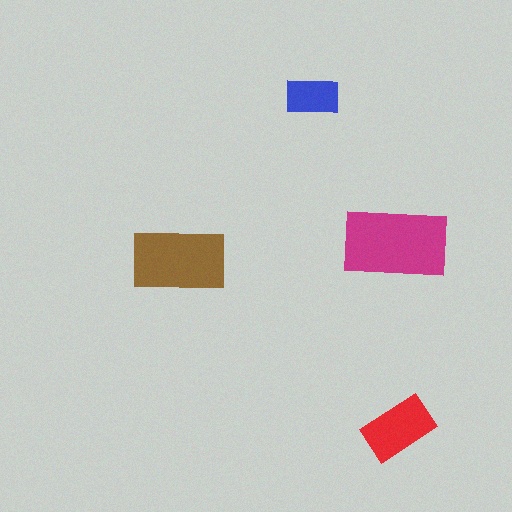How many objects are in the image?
There are 4 objects in the image.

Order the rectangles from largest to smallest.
the magenta one, the brown one, the red one, the blue one.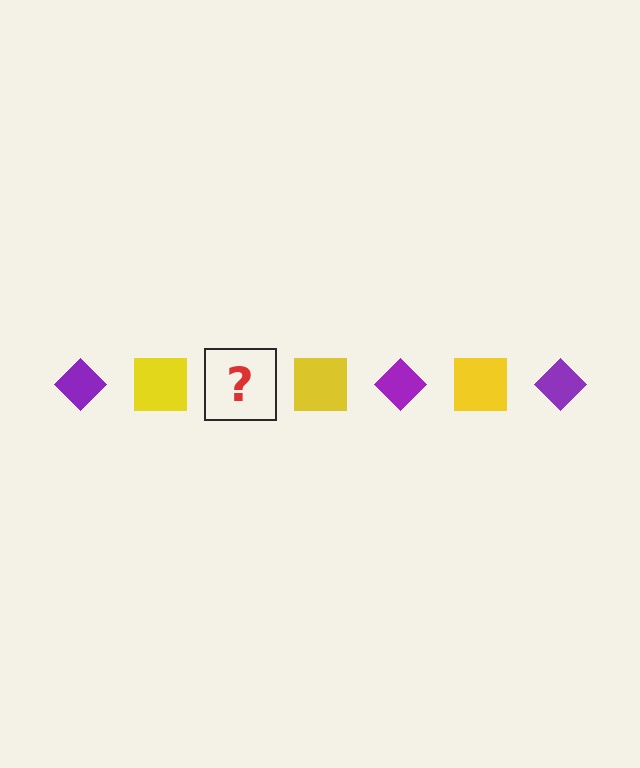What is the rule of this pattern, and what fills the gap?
The rule is that the pattern alternates between purple diamond and yellow square. The gap should be filled with a purple diamond.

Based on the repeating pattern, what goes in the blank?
The blank should be a purple diamond.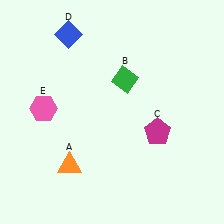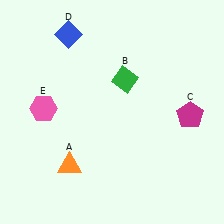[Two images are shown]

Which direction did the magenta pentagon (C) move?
The magenta pentagon (C) moved right.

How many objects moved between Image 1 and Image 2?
1 object moved between the two images.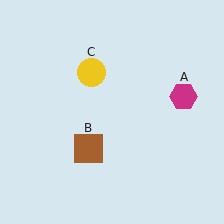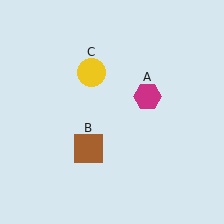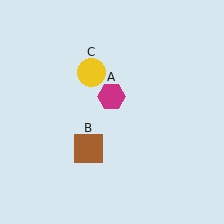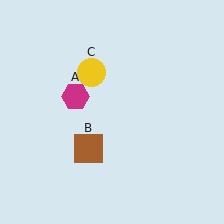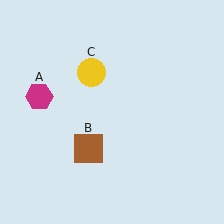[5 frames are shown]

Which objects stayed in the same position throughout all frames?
Brown square (object B) and yellow circle (object C) remained stationary.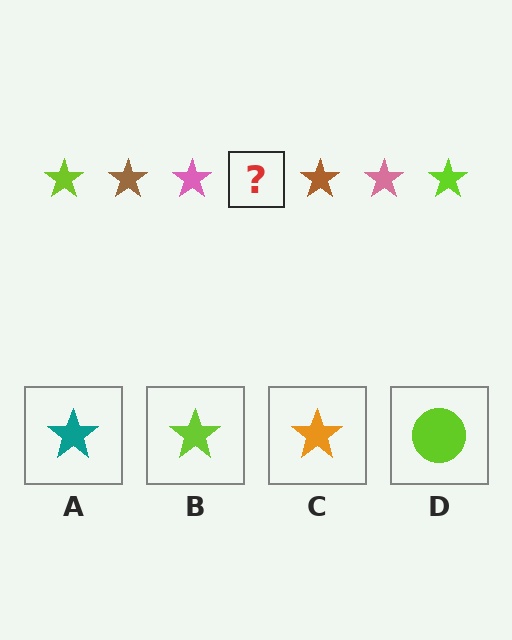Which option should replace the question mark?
Option B.